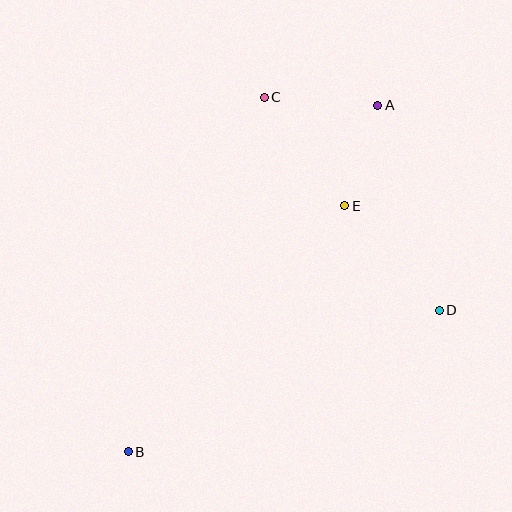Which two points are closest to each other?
Points A and E are closest to each other.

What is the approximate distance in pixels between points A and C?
The distance between A and C is approximately 114 pixels.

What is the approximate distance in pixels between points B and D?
The distance between B and D is approximately 342 pixels.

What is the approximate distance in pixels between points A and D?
The distance between A and D is approximately 214 pixels.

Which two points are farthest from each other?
Points A and B are farthest from each other.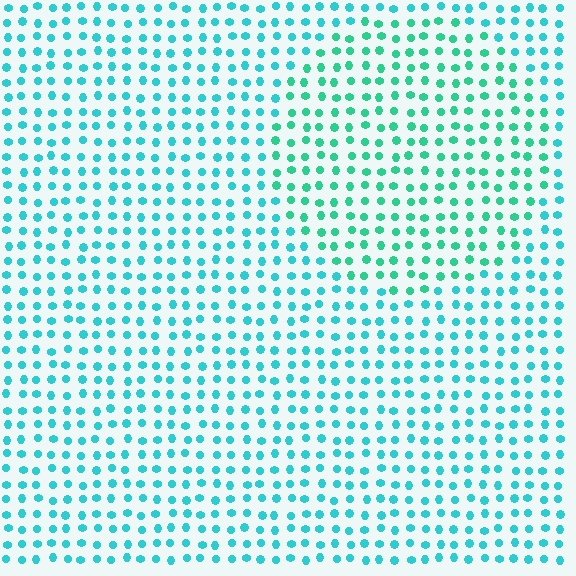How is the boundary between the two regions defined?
The boundary is defined purely by a slight shift in hue (about 25 degrees). Spacing, size, and orientation are identical on both sides.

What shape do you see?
I see a circle.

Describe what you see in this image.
The image is filled with small cyan elements in a uniform arrangement. A circle-shaped region is visible where the elements are tinted to a slightly different hue, forming a subtle color boundary.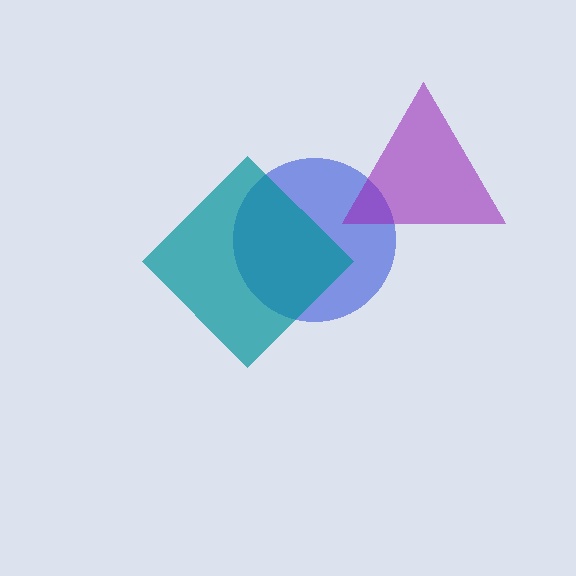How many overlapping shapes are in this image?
There are 3 overlapping shapes in the image.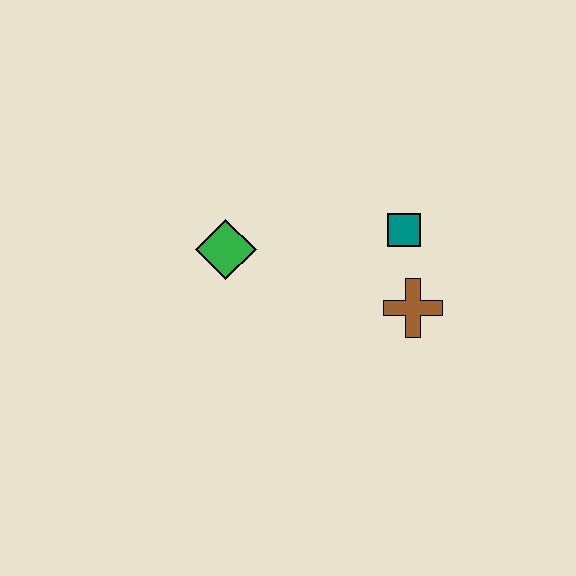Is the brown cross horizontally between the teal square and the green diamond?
No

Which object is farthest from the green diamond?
The brown cross is farthest from the green diamond.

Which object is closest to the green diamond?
The teal square is closest to the green diamond.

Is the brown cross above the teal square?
No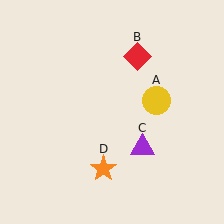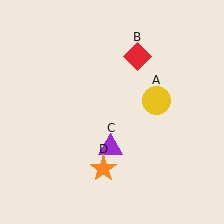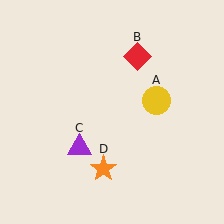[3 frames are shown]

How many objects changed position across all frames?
1 object changed position: purple triangle (object C).